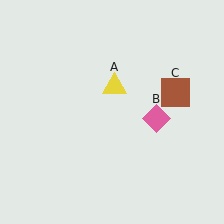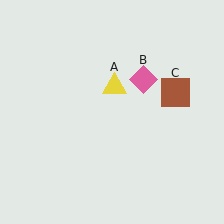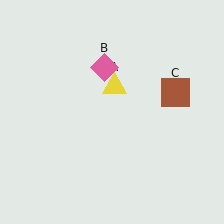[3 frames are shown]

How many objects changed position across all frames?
1 object changed position: pink diamond (object B).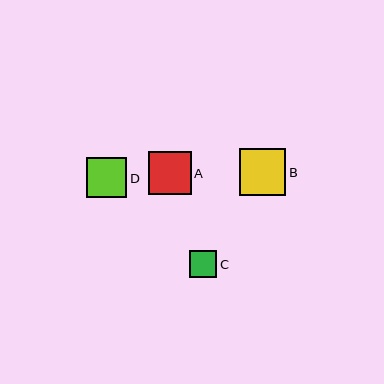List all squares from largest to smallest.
From largest to smallest: B, A, D, C.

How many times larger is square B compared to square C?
Square B is approximately 1.7 times the size of square C.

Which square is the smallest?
Square C is the smallest with a size of approximately 27 pixels.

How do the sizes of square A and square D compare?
Square A and square D are approximately the same size.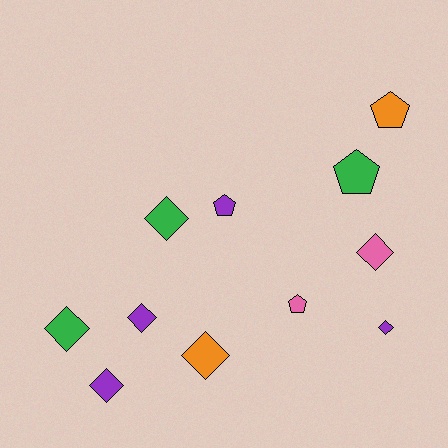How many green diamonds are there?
There are 2 green diamonds.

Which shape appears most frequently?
Diamond, with 7 objects.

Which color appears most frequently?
Purple, with 4 objects.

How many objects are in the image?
There are 11 objects.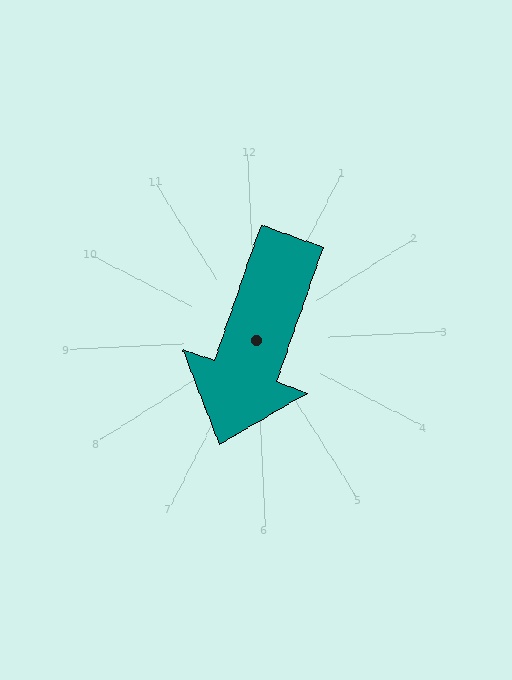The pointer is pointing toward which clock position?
Roughly 7 o'clock.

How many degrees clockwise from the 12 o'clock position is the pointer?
Approximately 202 degrees.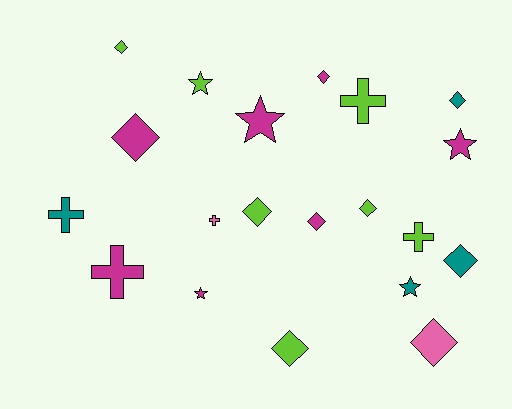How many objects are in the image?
There are 20 objects.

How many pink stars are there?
There are no pink stars.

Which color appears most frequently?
Lime, with 7 objects.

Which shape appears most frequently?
Diamond, with 10 objects.